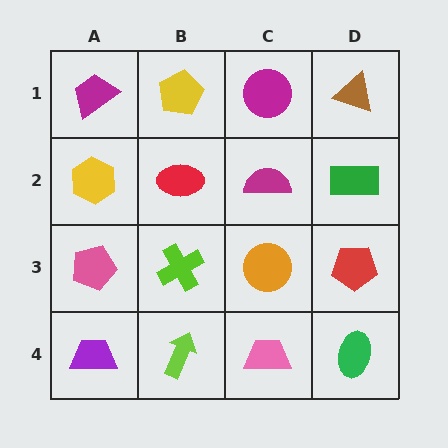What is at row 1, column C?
A magenta circle.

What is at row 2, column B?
A red ellipse.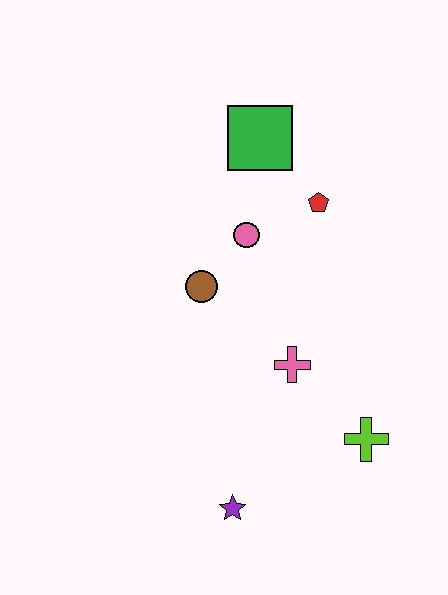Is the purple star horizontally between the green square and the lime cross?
No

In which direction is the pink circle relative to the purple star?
The pink circle is above the purple star.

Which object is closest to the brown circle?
The pink circle is closest to the brown circle.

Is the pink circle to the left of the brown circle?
No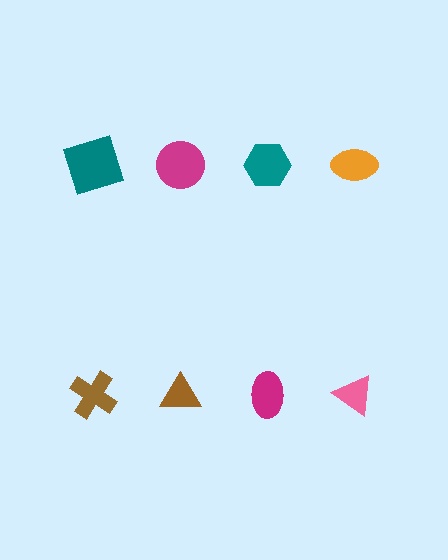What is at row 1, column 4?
An orange ellipse.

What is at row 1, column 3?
A teal hexagon.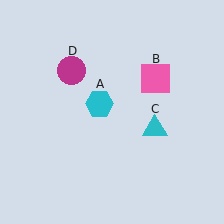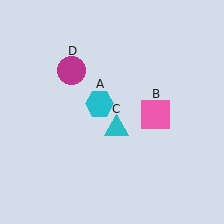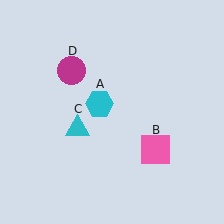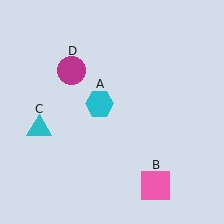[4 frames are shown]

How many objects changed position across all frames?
2 objects changed position: pink square (object B), cyan triangle (object C).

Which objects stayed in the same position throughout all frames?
Cyan hexagon (object A) and magenta circle (object D) remained stationary.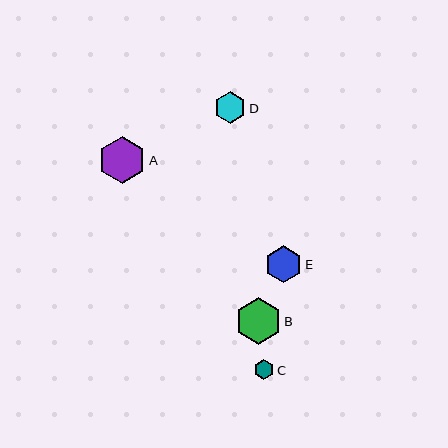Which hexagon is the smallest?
Hexagon C is the smallest with a size of approximately 20 pixels.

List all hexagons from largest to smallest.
From largest to smallest: A, B, E, D, C.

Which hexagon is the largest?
Hexagon A is the largest with a size of approximately 47 pixels.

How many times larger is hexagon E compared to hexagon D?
Hexagon E is approximately 1.2 times the size of hexagon D.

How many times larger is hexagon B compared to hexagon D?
Hexagon B is approximately 1.5 times the size of hexagon D.